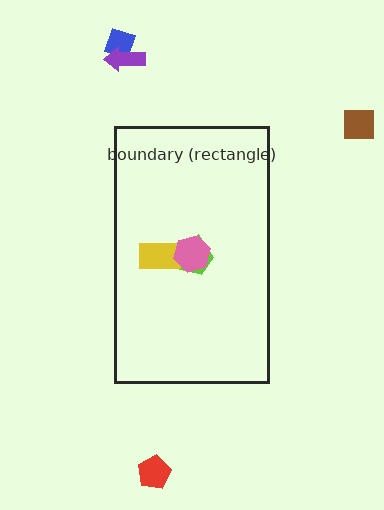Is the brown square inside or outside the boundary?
Outside.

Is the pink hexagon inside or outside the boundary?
Inside.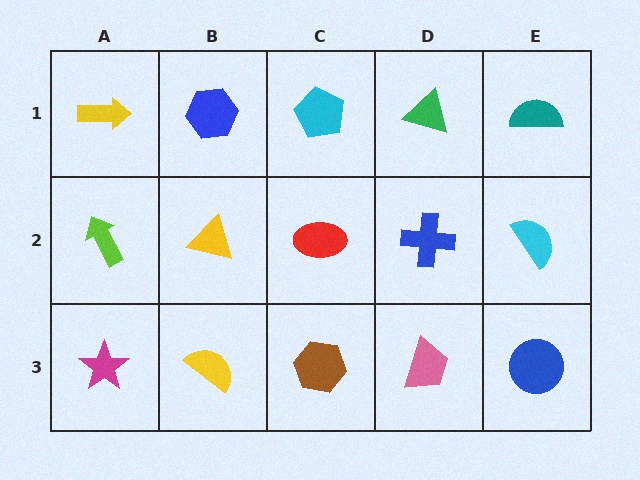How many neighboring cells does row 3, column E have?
2.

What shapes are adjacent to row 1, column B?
A yellow triangle (row 2, column B), a yellow arrow (row 1, column A), a cyan pentagon (row 1, column C).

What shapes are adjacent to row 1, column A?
A lime arrow (row 2, column A), a blue hexagon (row 1, column B).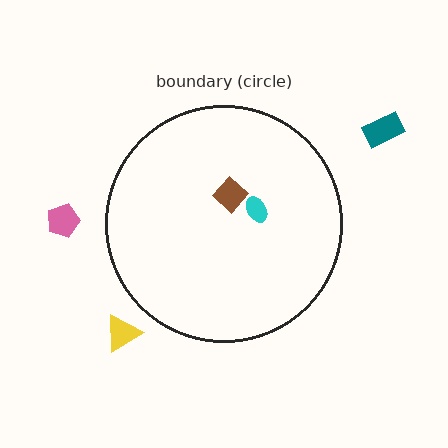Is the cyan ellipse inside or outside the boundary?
Inside.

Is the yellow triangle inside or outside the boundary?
Outside.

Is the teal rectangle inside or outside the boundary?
Outside.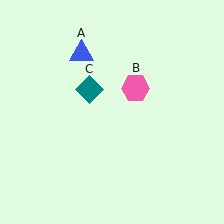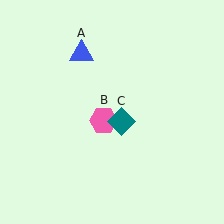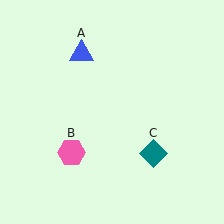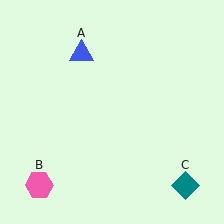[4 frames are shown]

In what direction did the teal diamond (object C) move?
The teal diamond (object C) moved down and to the right.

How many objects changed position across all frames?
2 objects changed position: pink hexagon (object B), teal diamond (object C).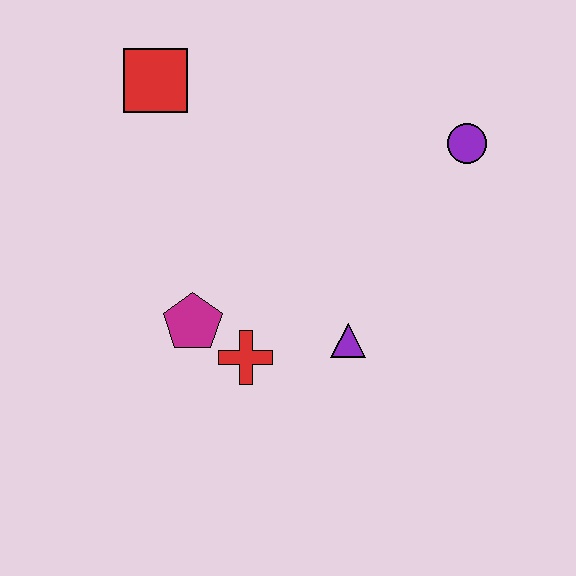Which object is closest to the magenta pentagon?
The red cross is closest to the magenta pentagon.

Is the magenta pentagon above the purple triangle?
Yes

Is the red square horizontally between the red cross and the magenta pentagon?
No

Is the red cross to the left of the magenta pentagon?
No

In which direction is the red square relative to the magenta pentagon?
The red square is above the magenta pentagon.